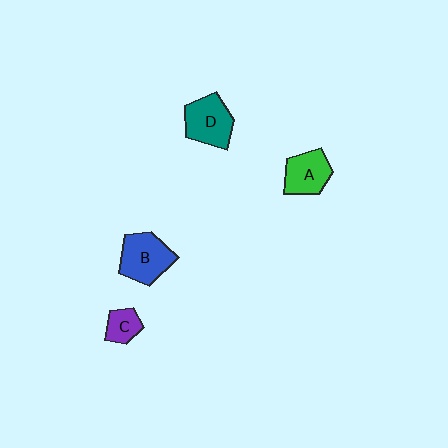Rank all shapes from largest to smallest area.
From largest to smallest: B (blue), D (teal), A (green), C (purple).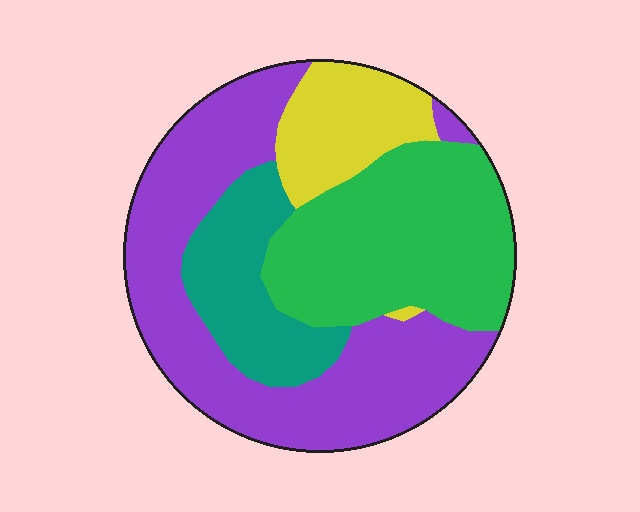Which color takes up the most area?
Purple, at roughly 40%.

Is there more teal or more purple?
Purple.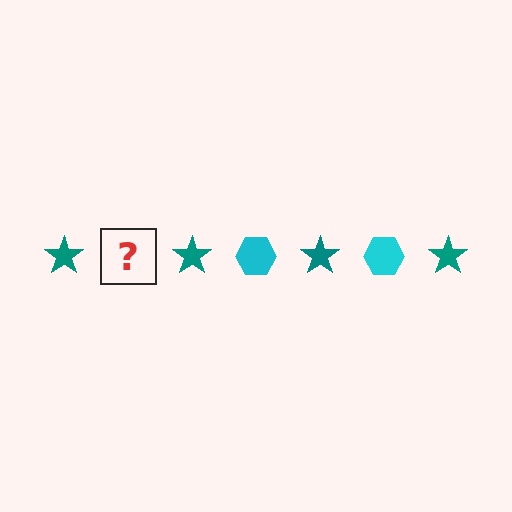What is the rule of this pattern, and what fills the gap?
The rule is that the pattern alternates between teal star and cyan hexagon. The gap should be filled with a cyan hexagon.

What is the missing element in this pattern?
The missing element is a cyan hexagon.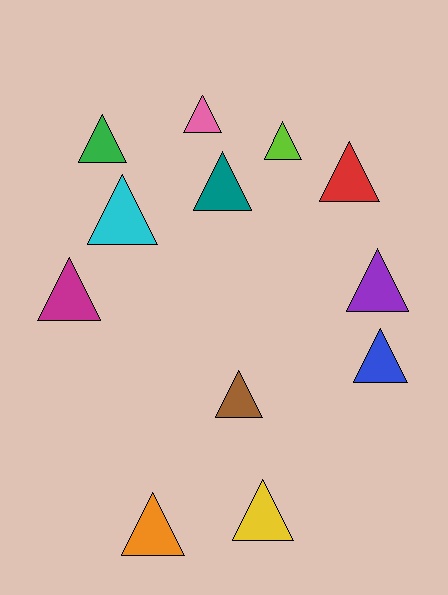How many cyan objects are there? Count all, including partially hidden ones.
There is 1 cyan object.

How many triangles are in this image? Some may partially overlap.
There are 12 triangles.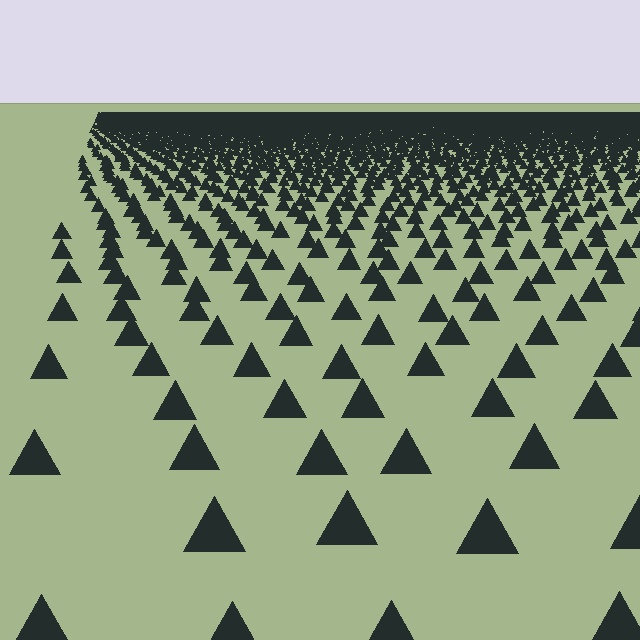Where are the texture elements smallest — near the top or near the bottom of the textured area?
Near the top.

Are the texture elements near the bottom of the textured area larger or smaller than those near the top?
Larger. Near the bottom, elements are closer to the viewer and appear at a bigger on-screen size.